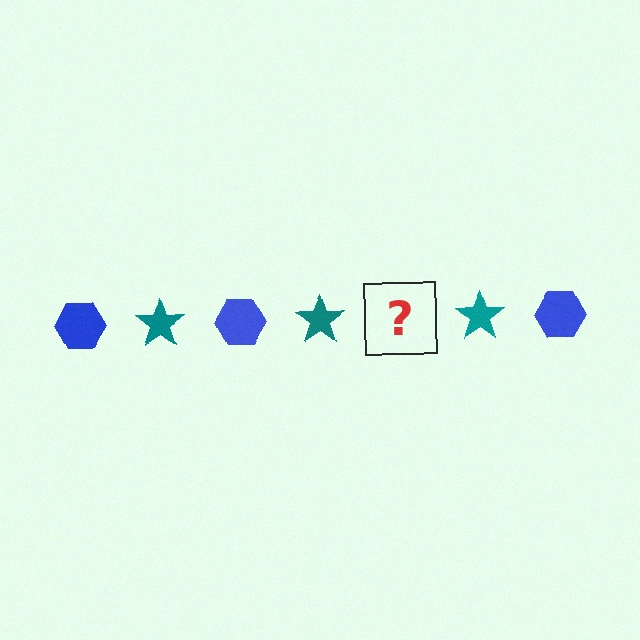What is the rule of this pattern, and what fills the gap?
The rule is that the pattern alternates between blue hexagon and teal star. The gap should be filled with a blue hexagon.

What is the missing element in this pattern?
The missing element is a blue hexagon.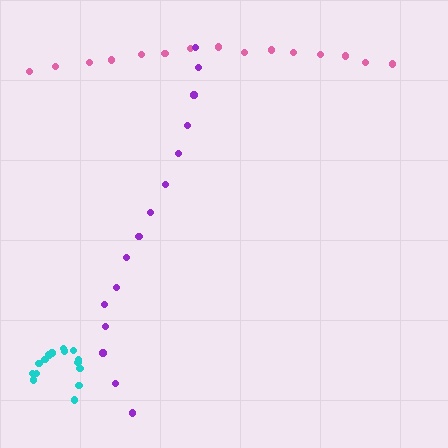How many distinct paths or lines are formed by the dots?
There are 3 distinct paths.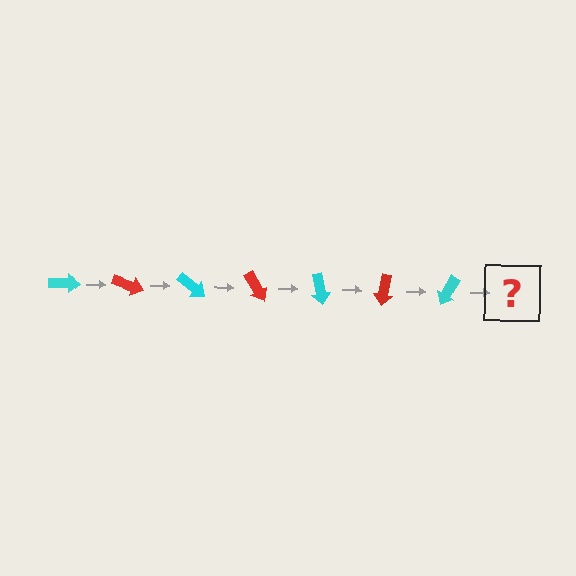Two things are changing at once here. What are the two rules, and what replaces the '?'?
The two rules are that it rotates 20 degrees each step and the color cycles through cyan and red. The '?' should be a red arrow, rotated 140 degrees from the start.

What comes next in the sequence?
The next element should be a red arrow, rotated 140 degrees from the start.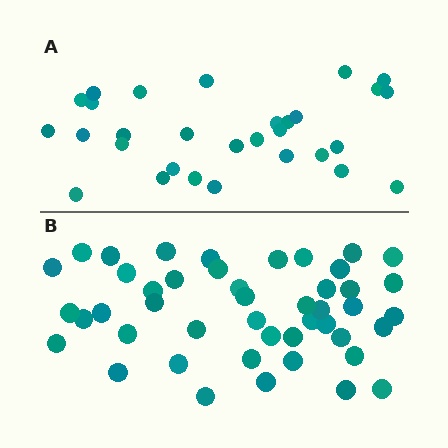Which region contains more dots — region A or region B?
Region B (the bottom region) has more dots.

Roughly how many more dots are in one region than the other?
Region B has approximately 15 more dots than region A.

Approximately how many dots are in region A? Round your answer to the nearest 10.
About 30 dots.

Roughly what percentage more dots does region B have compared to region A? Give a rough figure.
About 55% more.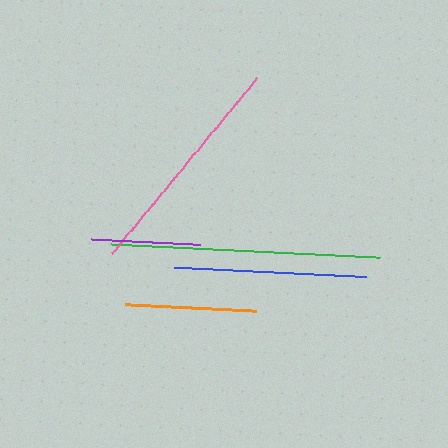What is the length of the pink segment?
The pink segment is approximately 227 pixels long.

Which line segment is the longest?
The green line is the longest at approximately 269 pixels.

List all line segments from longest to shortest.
From longest to shortest: green, pink, blue, orange, purple.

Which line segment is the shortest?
The purple line is the shortest at approximately 109 pixels.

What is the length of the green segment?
The green segment is approximately 269 pixels long.